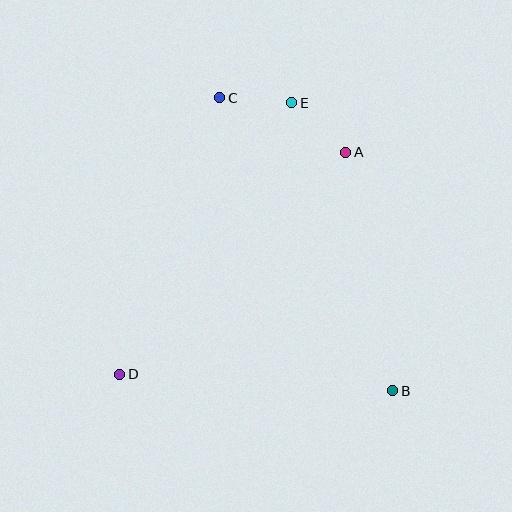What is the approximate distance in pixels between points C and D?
The distance between C and D is approximately 294 pixels.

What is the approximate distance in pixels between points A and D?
The distance between A and D is approximately 317 pixels.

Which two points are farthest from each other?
Points B and C are farthest from each other.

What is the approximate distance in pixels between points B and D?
The distance between B and D is approximately 274 pixels.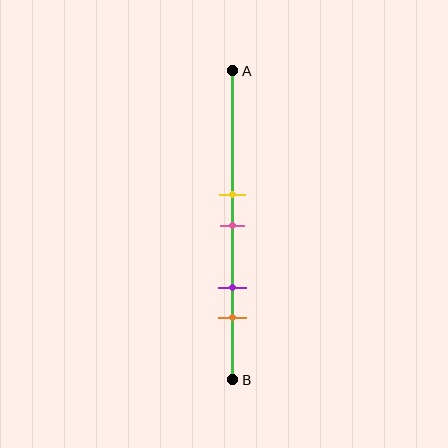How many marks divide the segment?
There are 4 marks dividing the segment.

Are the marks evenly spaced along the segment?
No, the marks are not evenly spaced.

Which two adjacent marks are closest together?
The yellow and pink marks are the closest adjacent pair.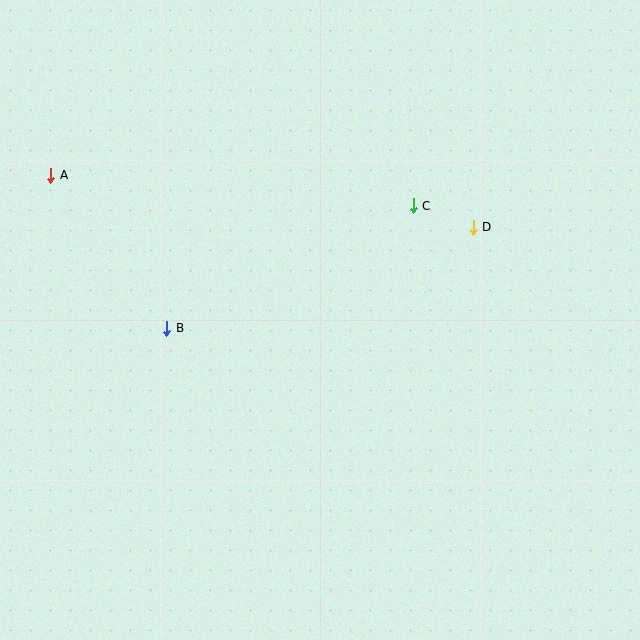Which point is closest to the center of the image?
Point C at (413, 206) is closest to the center.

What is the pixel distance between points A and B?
The distance between A and B is 192 pixels.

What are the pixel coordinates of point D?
Point D is at (473, 227).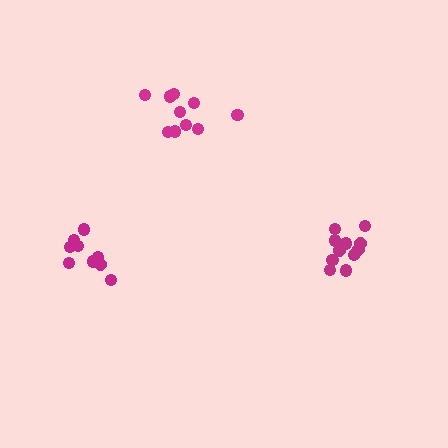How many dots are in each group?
Group 1: 10 dots, Group 2: 13 dots, Group 3: 9 dots (32 total).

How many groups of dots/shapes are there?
There are 3 groups.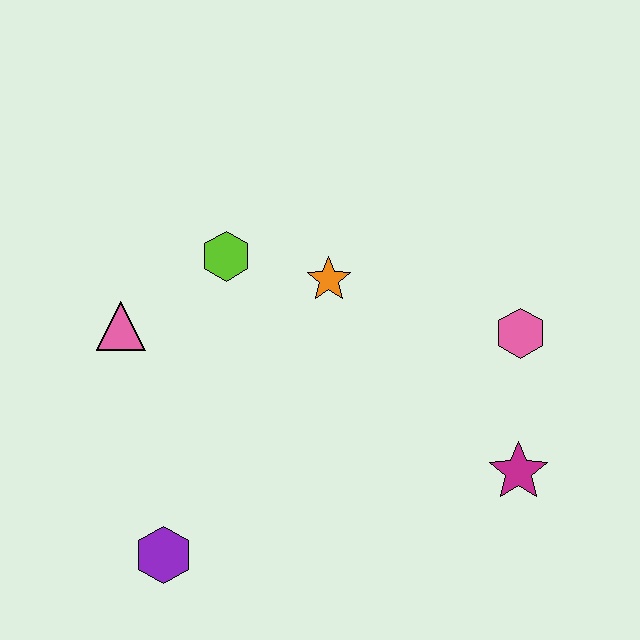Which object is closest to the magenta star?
The pink hexagon is closest to the magenta star.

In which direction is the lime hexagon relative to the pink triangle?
The lime hexagon is to the right of the pink triangle.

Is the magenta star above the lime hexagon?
No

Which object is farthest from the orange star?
The purple hexagon is farthest from the orange star.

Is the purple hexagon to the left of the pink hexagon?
Yes